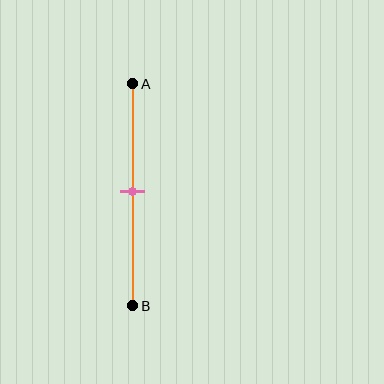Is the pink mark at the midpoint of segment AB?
Yes, the mark is approximately at the midpoint.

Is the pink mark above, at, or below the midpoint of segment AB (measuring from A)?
The pink mark is approximately at the midpoint of segment AB.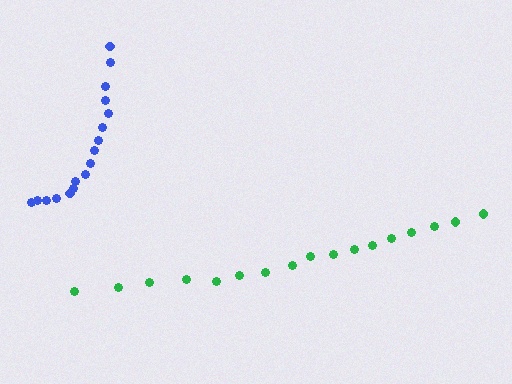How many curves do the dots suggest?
There are 2 distinct paths.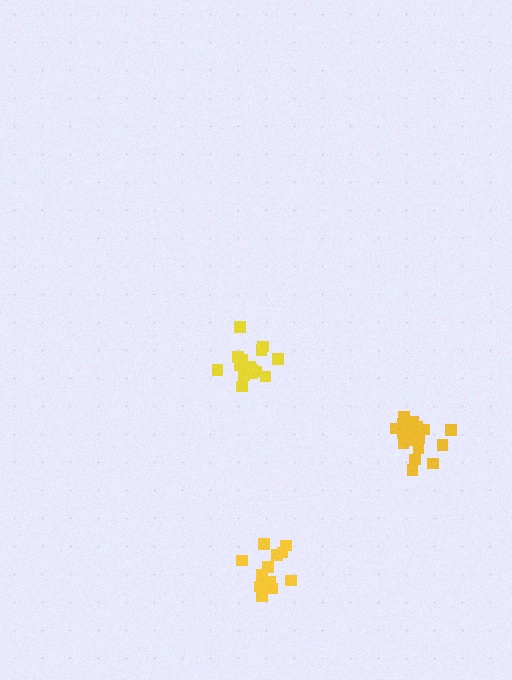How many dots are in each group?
Group 1: 15 dots, Group 2: 19 dots, Group 3: 13 dots (47 total).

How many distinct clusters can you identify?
There are 3 distinct clusters.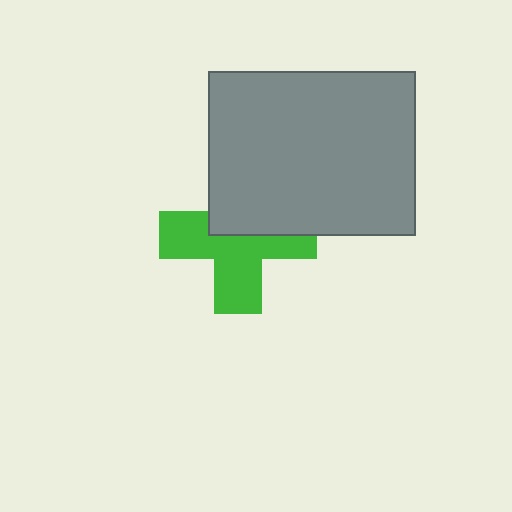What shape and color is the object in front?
The object in front is a gray rectangle.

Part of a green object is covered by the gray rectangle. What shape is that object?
It is a cross.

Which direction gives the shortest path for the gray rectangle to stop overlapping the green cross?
Moving up gives the shortest separation.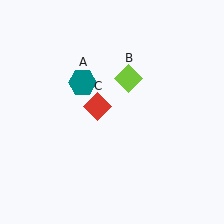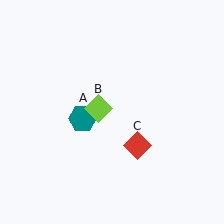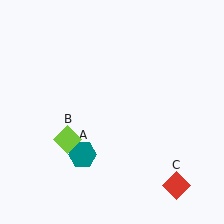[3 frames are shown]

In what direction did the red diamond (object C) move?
The red diamond (object C) moved down and to the right.